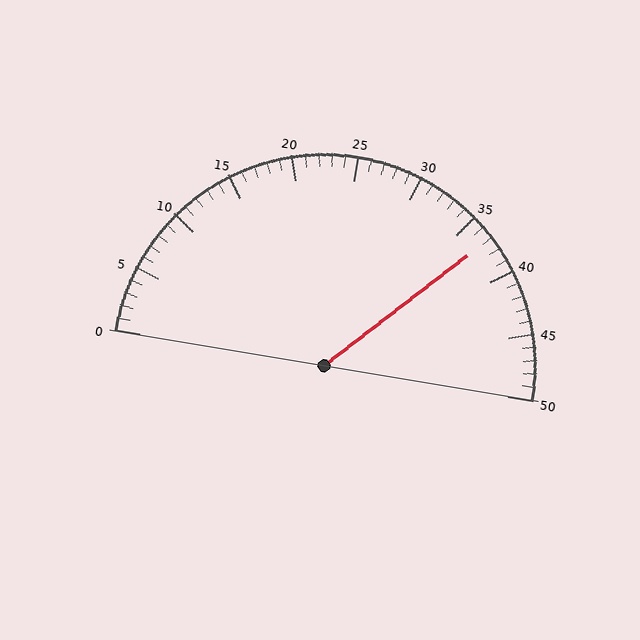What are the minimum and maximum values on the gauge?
The gauge ranges from 0 to 50.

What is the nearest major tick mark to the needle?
The nearest major tick mark is 35.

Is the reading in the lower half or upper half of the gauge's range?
The reading is in the upper half of the range (0 to 50).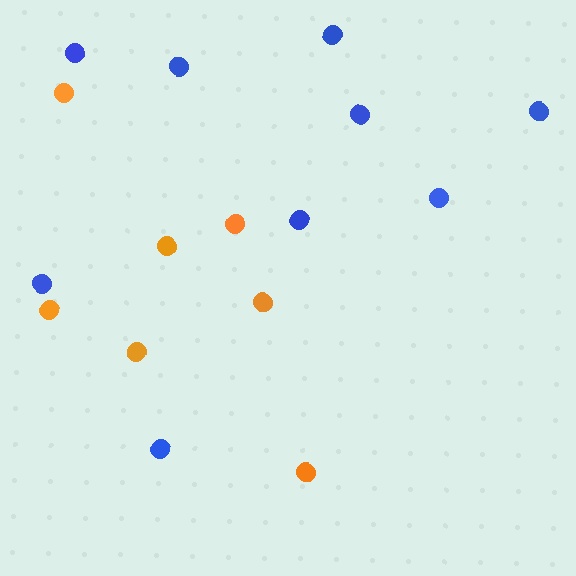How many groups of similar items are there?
There are 2 groups: one group of blue circles (9) and one group of orange circles (7).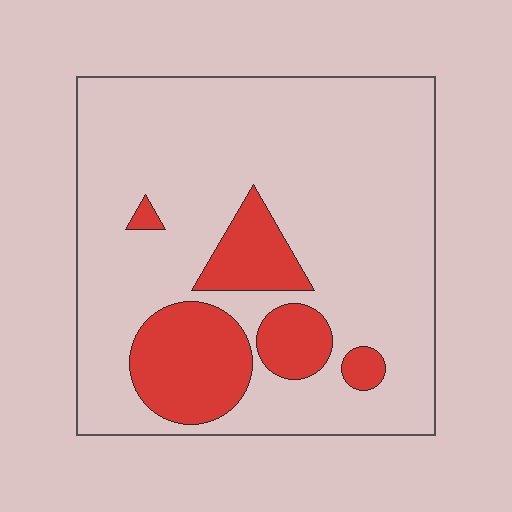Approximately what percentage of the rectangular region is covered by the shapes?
Approximately 20%.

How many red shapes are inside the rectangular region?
5.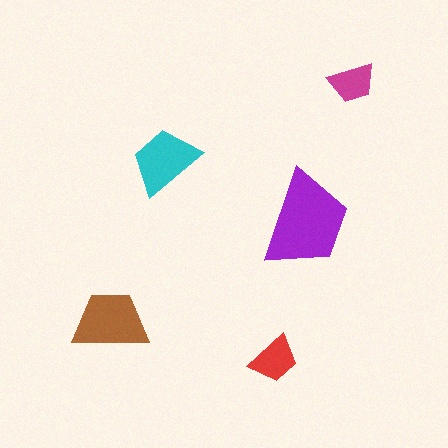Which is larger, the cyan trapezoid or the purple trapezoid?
The purple one.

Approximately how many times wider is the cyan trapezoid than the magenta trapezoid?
About 1.5 times wider.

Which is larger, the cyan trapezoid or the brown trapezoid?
The brown one.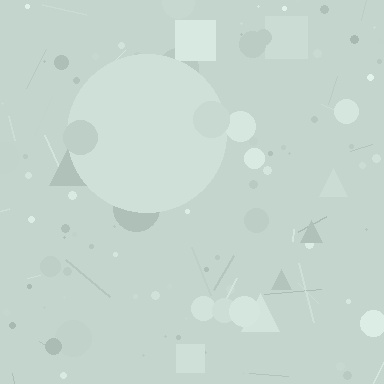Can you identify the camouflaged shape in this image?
The camouflaged shape is a circle.